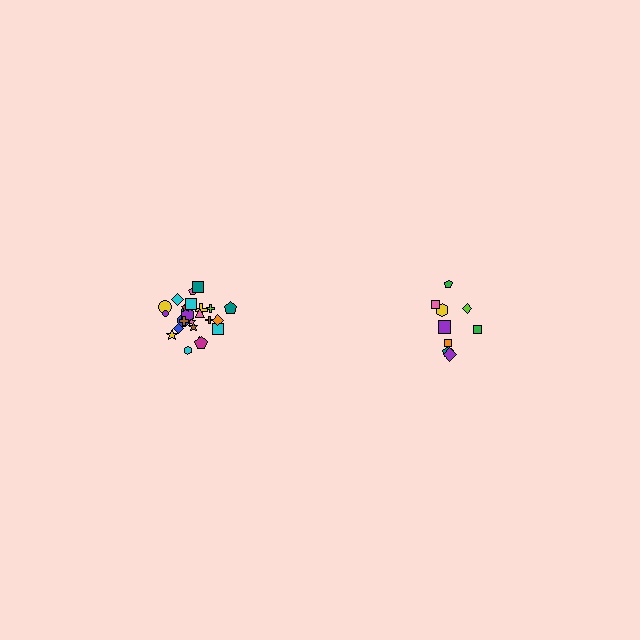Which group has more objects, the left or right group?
The left group.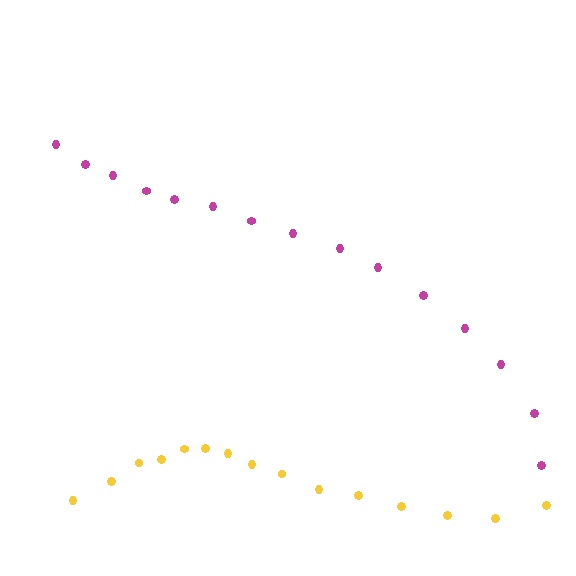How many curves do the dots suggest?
There are 2 distinct paths.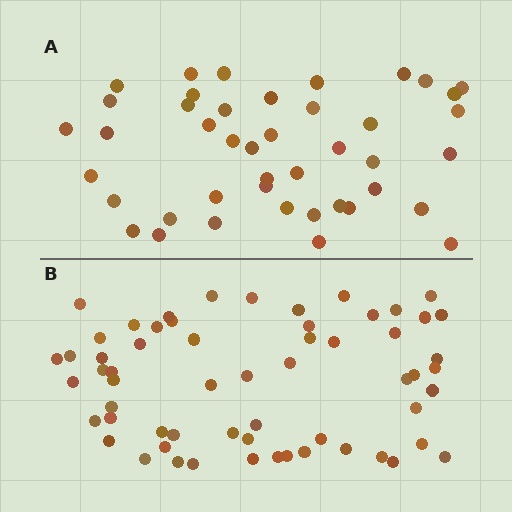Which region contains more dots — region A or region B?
Region B (the bottom region) has more dots.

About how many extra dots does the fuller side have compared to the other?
Region B has approximately 15 more dots than region A.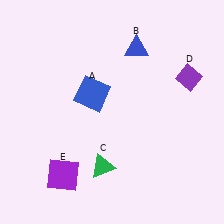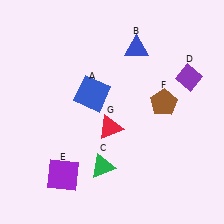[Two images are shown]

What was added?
A brown pentagon (F), a red triangle (G) were added in Image 2.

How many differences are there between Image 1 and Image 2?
There are 2 differences between the two images.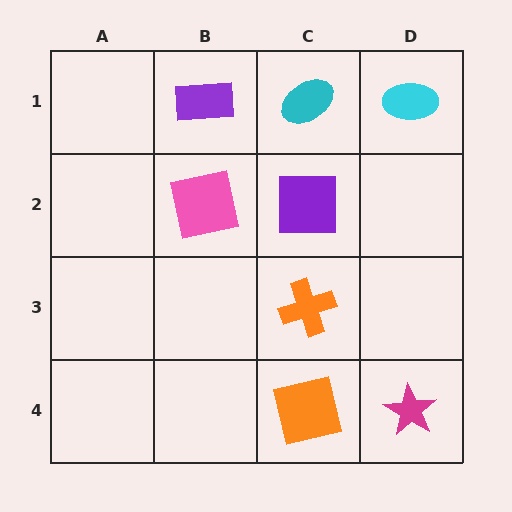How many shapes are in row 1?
3 shapes.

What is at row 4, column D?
A magenta star.